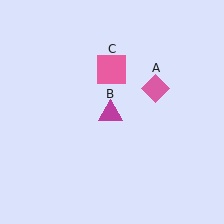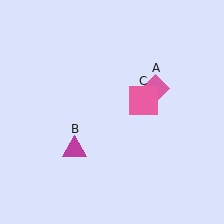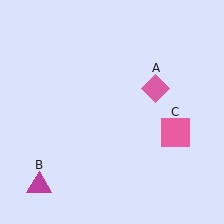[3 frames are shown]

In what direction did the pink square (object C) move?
The pink square (object C) moved down and to the right.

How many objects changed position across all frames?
2 objects changed position: magenta triangle (object B), pink square (object C).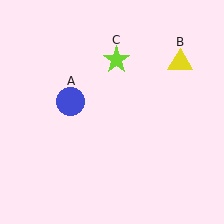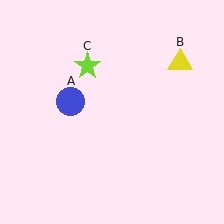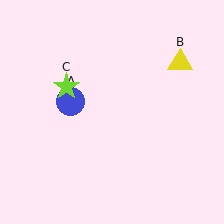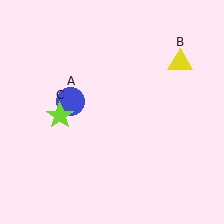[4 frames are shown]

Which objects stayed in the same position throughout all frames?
Blue circle (object A) and yellow triangle (object B) remained stationary.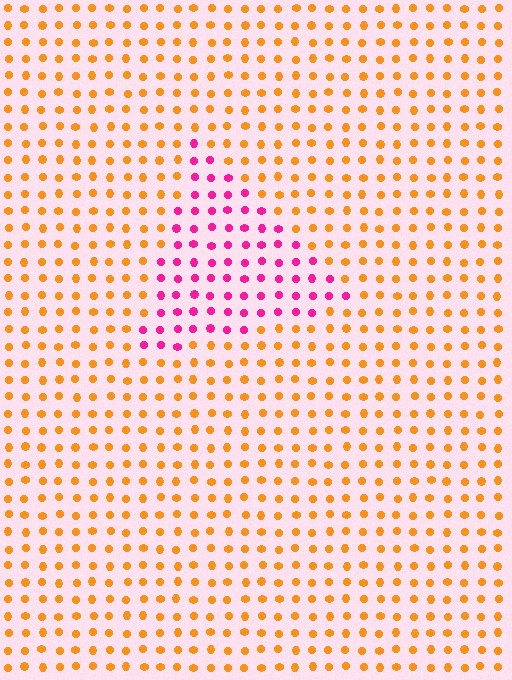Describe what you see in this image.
The image is filled with small orange elements in a uniform arrangement. A triangle-shaped region is visible where the elements are tinted to a slightly different hue, forming a subtle color boundary.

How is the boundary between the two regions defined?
The boundary is defined purely by a slight shift in hue (about 68 degrees). Spacing, size, and orientation are identical on both sides.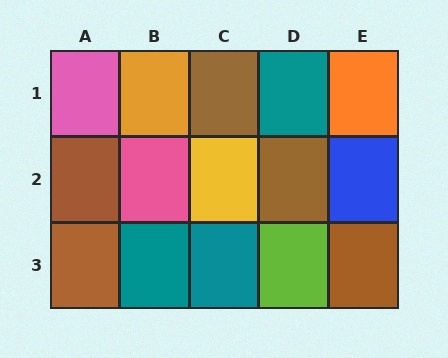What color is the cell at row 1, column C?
Brown.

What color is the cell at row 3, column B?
Teal.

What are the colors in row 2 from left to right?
Brown, pink, yellow, brown, blue.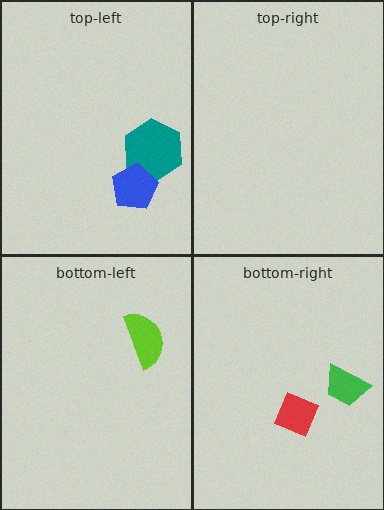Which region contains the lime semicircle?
The bottom-left region.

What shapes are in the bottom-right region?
The green trapezoid, the red diamond.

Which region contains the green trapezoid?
The bottom-right region.